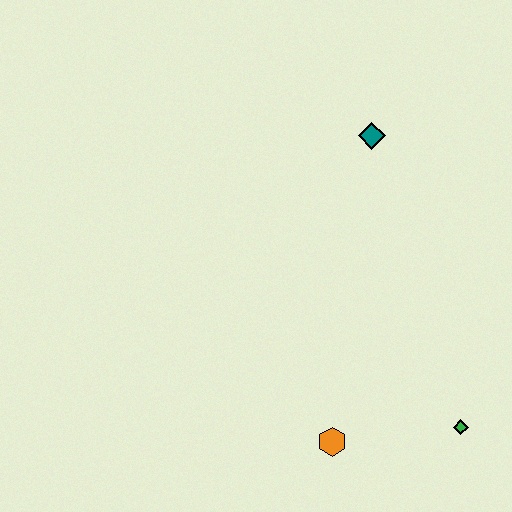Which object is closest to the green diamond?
The orange hexagon is closest to the green diamond.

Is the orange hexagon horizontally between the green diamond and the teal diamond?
No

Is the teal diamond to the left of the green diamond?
Yes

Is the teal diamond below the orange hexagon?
No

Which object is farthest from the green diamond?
The teal diamond is farthest from the green diamond.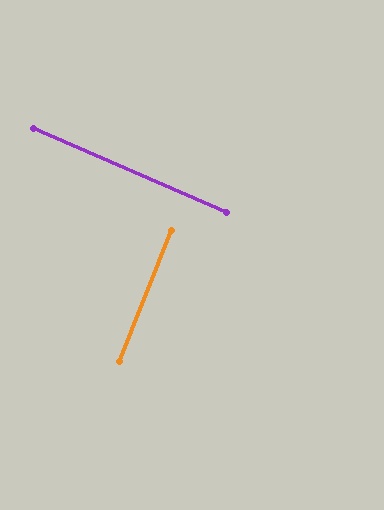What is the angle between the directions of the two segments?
Approximately 88 degrees.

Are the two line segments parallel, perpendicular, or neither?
Perpendicular — they meet at approximately 88°.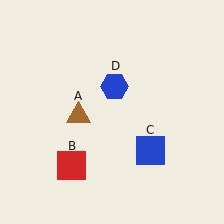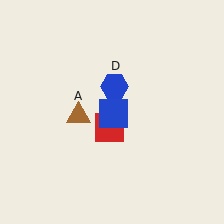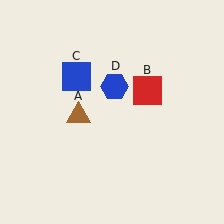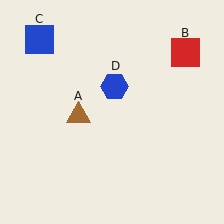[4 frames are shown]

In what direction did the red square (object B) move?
The red square (object B) moved up and to the right.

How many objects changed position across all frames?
2 objects changed position: red square (object B), blue square (object C).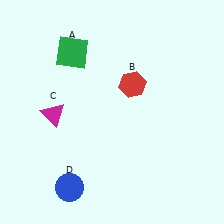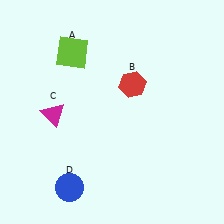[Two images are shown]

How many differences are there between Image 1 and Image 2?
There is 1 difference between the two images.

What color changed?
The square (A) changed from green in Image 1 to lime in Image 2.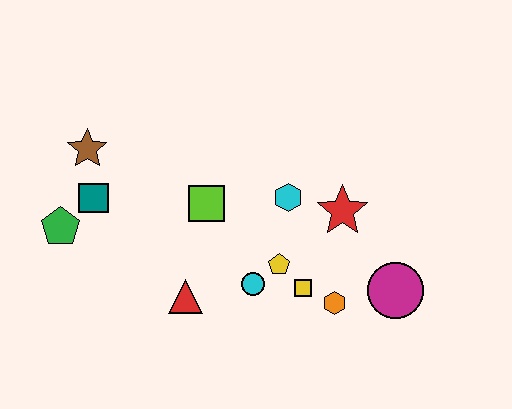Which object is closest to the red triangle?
The cyan circle is closest to the red triangle.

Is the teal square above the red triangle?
Yes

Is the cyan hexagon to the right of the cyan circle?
Yes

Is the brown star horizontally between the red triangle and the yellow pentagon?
No